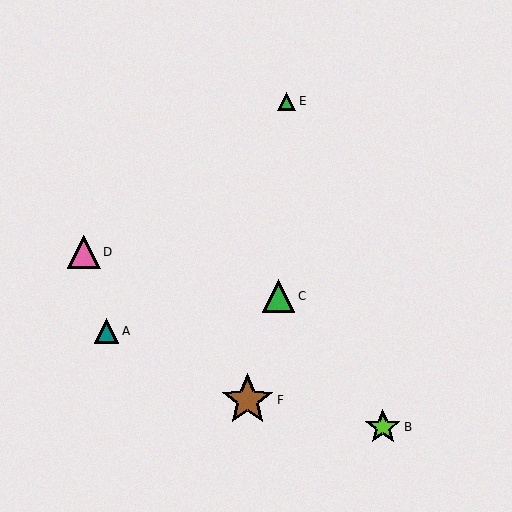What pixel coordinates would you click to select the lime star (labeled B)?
Click at (383, 427) to select the lime star B.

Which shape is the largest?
The brown star (labeled F) is the largest.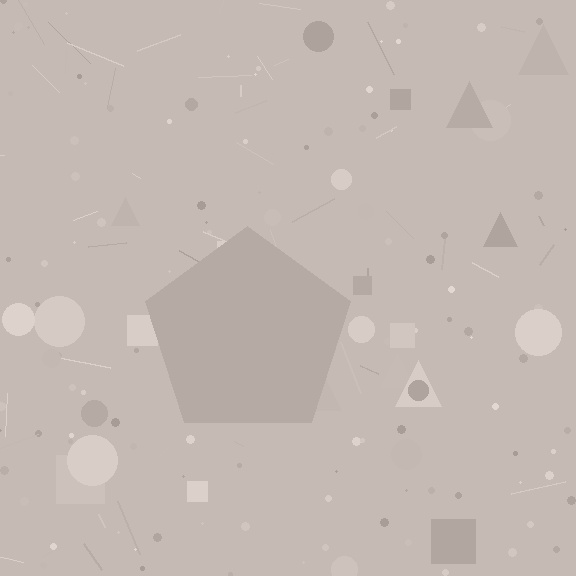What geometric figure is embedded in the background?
A pentagon is embedded in the background.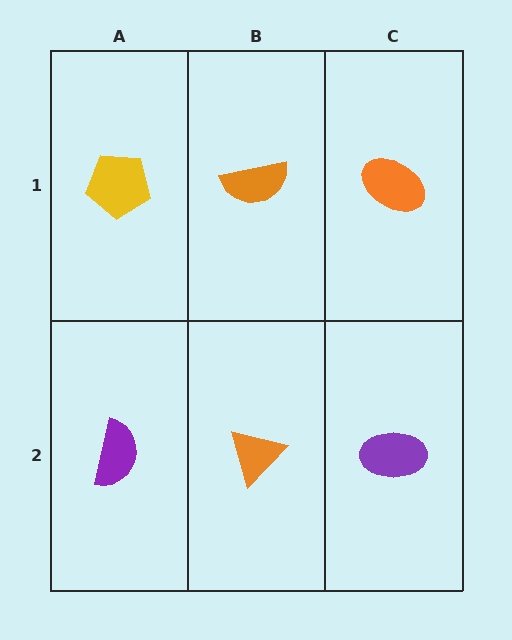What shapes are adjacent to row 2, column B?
An orange semicircle (row 1, column B), a purple semicircle (row 2, column A), a purple ellipse (row 2, column C).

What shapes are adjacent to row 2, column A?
A yellow pentagon (row 1, column A), an orange triangle (row 2, column B).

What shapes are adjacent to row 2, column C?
An orange ellipse (row 1, column C), an orange triangle (row 2, column B).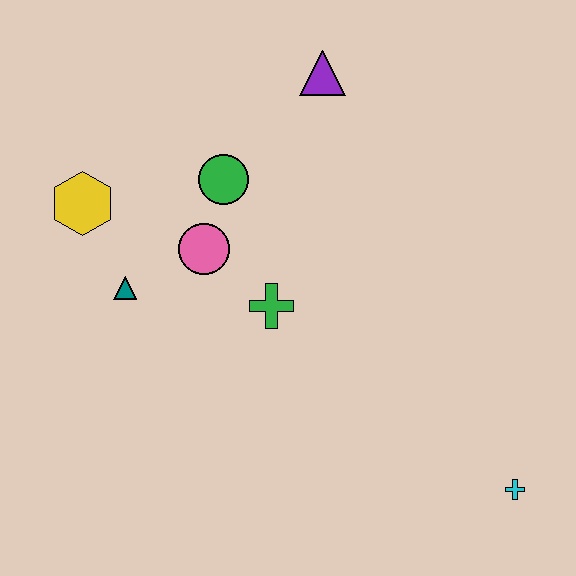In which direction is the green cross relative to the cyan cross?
The green cross is to the left of the cyan cross.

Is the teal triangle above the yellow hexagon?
No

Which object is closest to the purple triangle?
The green circle is closest to the purple triangle.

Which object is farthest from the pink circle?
The cyan cross is farthest from the pink circle.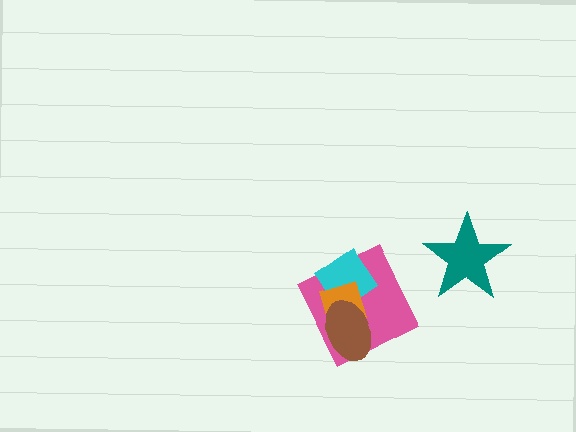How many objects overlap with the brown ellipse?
3 objects overlap with the brown ellipse.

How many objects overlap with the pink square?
3 objects overlap with the pink square.